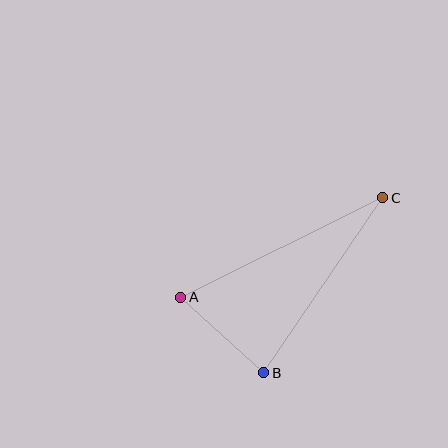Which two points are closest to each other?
Points A and B are closest to each other.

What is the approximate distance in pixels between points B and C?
The distance between B and C is approximately 212 pixels.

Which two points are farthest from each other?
Points A and C are farthest from each other.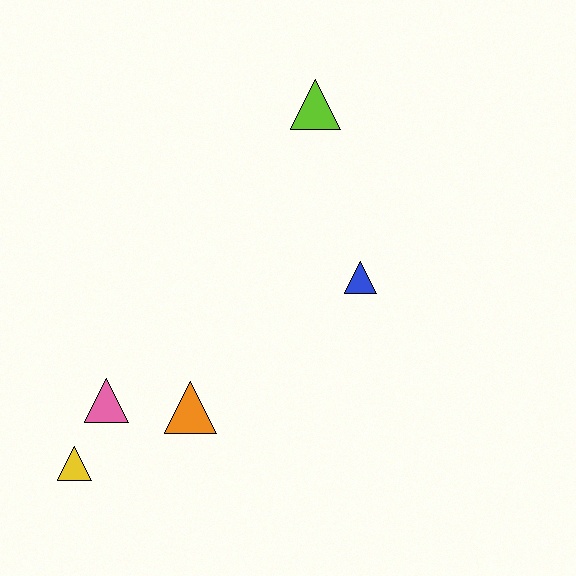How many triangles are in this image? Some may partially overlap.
There are 5 triangles.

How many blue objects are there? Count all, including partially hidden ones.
There is 1 blue object.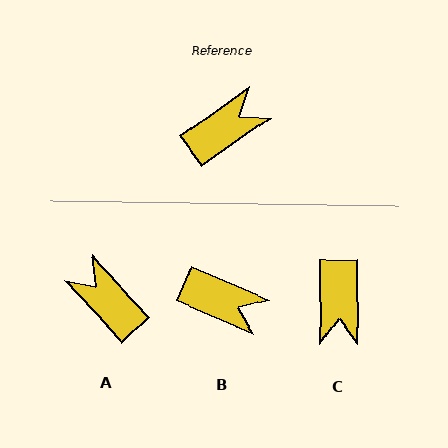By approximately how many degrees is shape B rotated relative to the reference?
Approximately 59 degrees clockwise.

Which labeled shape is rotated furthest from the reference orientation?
C, about 125 degrees away.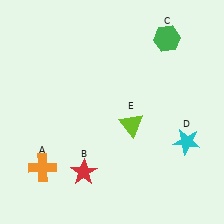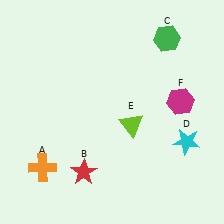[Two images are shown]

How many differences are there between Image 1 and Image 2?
There is 1 difference between the two images.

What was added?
A magenta hexagon (F) was added in Image 2.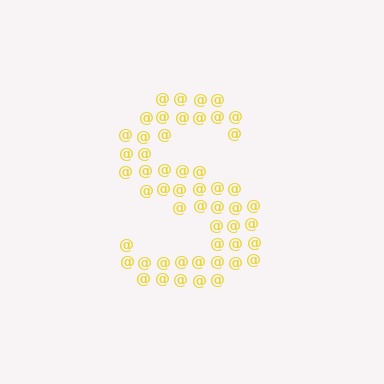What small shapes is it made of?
It is made of small at signs.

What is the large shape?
The large shape is the letter S.